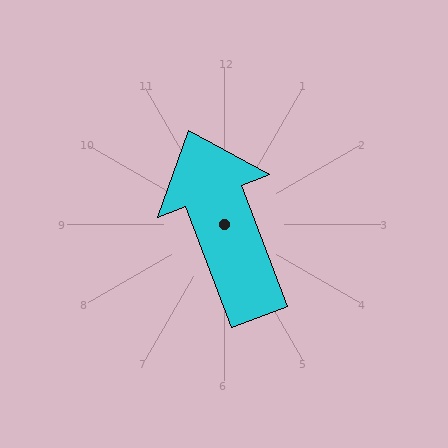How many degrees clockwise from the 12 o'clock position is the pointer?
Approximately 339 degrees.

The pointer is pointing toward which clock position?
Roughly 11 o'clock.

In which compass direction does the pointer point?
North.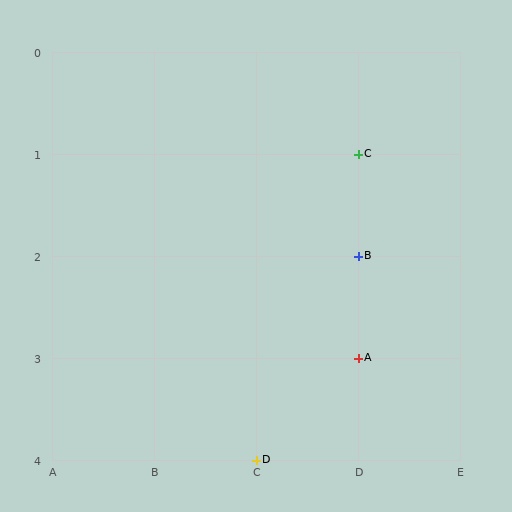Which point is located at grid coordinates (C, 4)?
Point D is at (C, 4).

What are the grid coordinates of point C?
Point C is at grid coordinates (D, 1).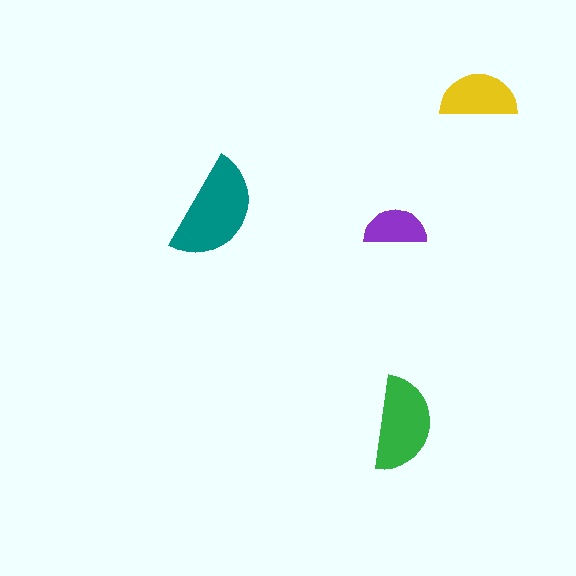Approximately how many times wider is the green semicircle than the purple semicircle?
About 1.5 times wider.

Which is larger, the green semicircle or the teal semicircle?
The teal one.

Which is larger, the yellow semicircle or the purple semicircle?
The yellow one.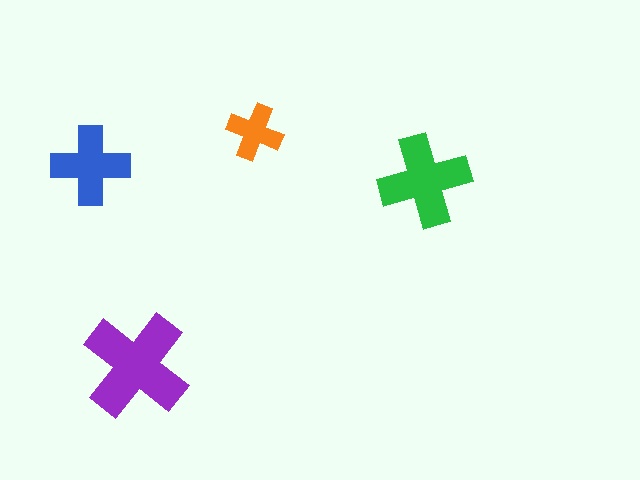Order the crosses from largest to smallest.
the purple one, the green one, the blue one, the orange one.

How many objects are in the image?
There are 4 objects in the image.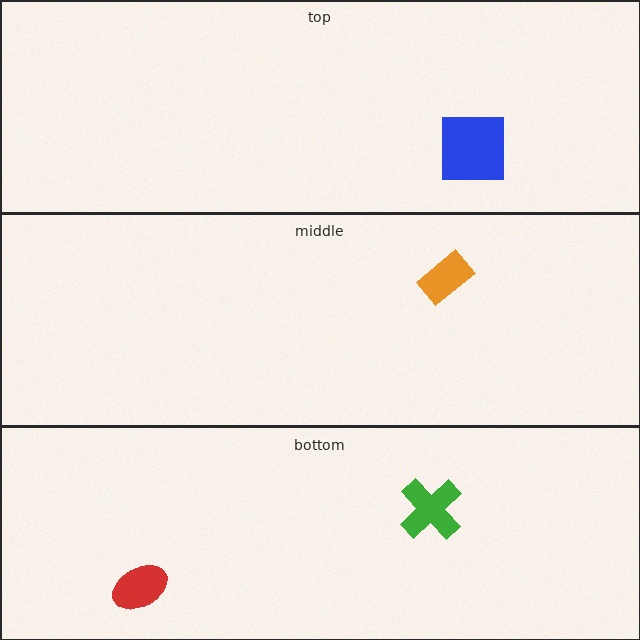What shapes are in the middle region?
The orange rectangle.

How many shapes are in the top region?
1.